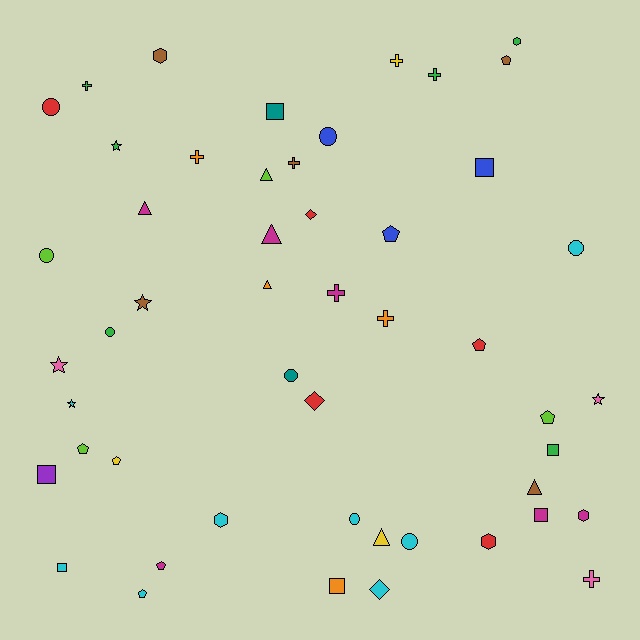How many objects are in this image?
There are 50 objects.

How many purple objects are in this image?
There is 1 purple object.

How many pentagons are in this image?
There are 8 pentagons.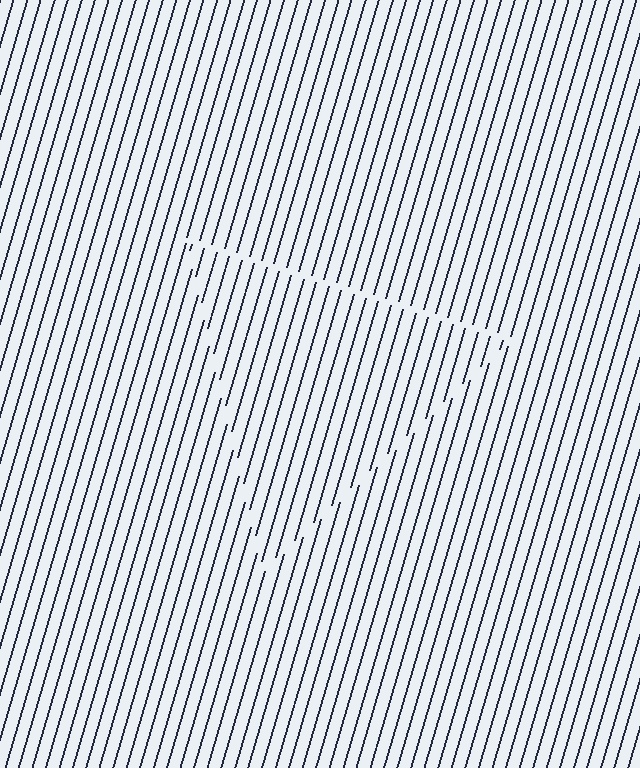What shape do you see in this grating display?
An illusory triangle. The interior of the shape contains the same grating, shifted by half a period — the contour is defined by the phase discontinuity where line-ends from the inner and outer gratings abut.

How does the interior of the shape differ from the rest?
The interior of the shape contains the same grating, shifted by half a period — the contour is defined by the phase discontinuity where line-ends from the inner and outer gratings abut.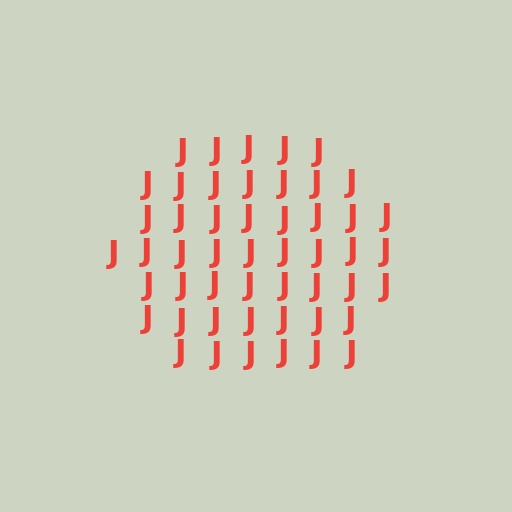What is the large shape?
The large shape is a hexagon.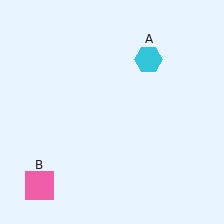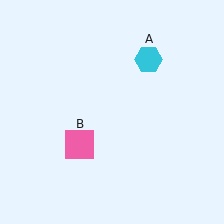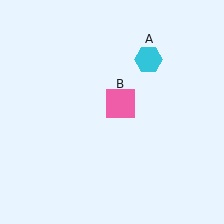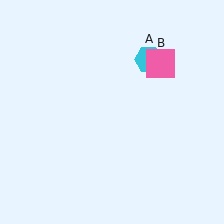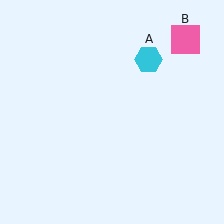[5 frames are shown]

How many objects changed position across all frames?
1 object changed position: pink square (object B).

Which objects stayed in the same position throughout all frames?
Cyan hexagon (object A) remained stationary.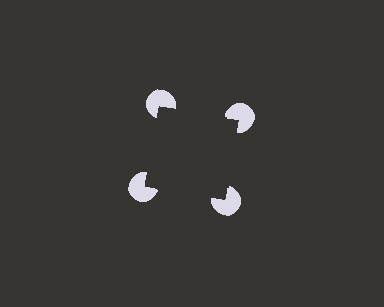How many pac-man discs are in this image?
There are 4 — one at each vertex of the illusory square.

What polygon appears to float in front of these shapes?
An illusory square — its edges are inferred from the aligned wedge cuts in the pac-man discs, not physically drawn.